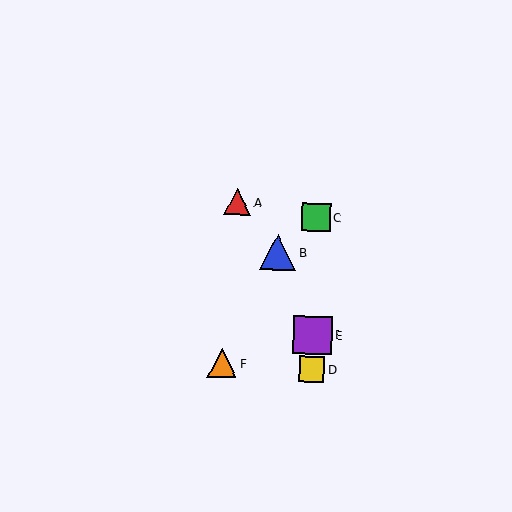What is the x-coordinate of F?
Object F is at x≈222.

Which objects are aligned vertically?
Objects C, D, E are aligned vertically.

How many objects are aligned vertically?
3 objects (C, D, E) are aligned vertically.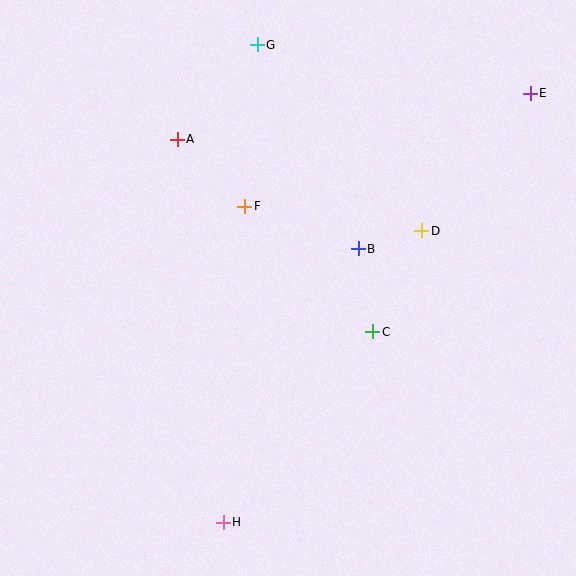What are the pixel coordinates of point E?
Point E is at (530, 93).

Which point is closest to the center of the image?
Point B at (358, 249) is closest to the center.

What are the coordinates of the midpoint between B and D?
The midpoint between B and D is at (390, 240).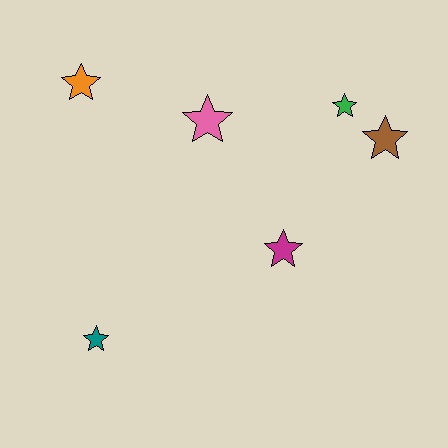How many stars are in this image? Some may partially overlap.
There are 6 stars.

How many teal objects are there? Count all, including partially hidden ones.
There is 1 teal object.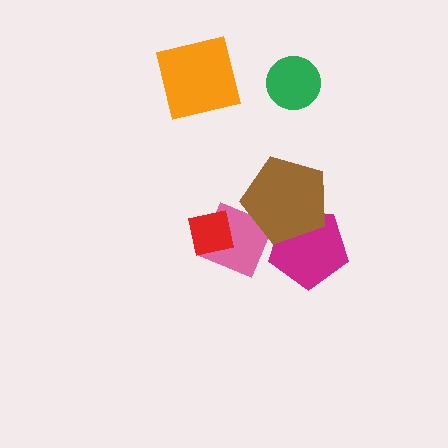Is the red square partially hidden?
No, no other shape covers it.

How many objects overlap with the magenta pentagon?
2 objects overlap with the magenta pentagon.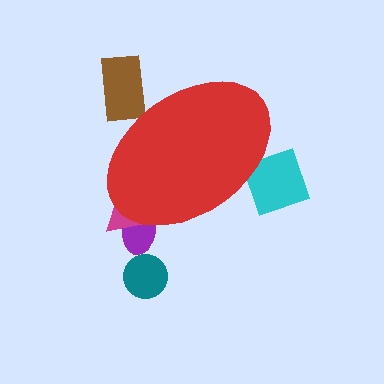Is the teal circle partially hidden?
No, the teal circle is fully visible.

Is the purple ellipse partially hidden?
Yes, the purple ellipse is partially hidden behind the red ellipse.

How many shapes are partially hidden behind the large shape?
4 shapes are partially hidden.